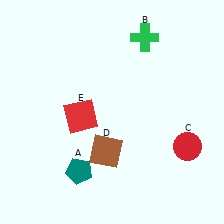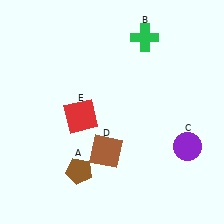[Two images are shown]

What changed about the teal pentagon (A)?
In Image 1, A is teal. In Image 2, it changed to brown.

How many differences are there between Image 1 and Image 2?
There are 2 differences between the two images.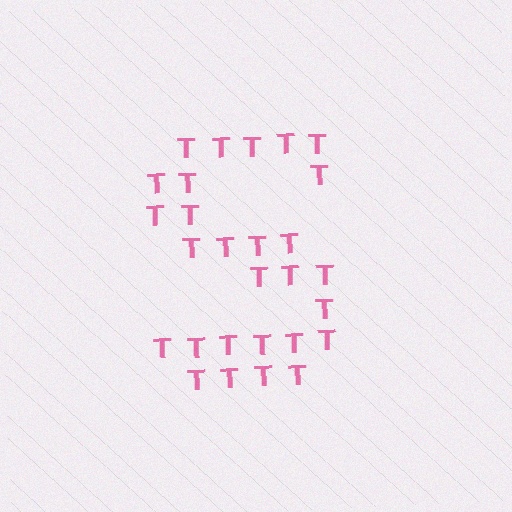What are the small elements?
The small elements are letter T's.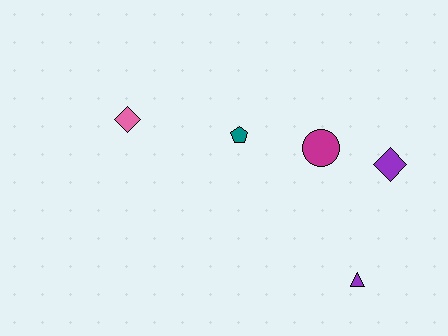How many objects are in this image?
There are 5 objects.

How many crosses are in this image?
There are no crosses.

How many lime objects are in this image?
There are no lime objects.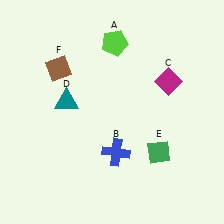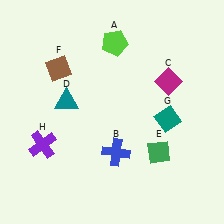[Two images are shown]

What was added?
A teal diamond (G), a purple cross (H) were added in Image 2.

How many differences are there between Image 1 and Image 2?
There are 2 differences between the two images.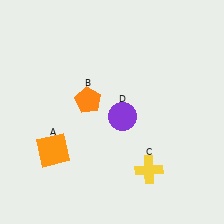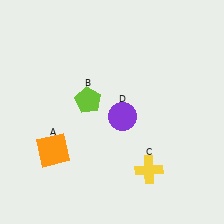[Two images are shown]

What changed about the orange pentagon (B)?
In Image 1, B is orange. In Image 2, it changed to lime.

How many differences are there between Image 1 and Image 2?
There is 1 difference between the two images.